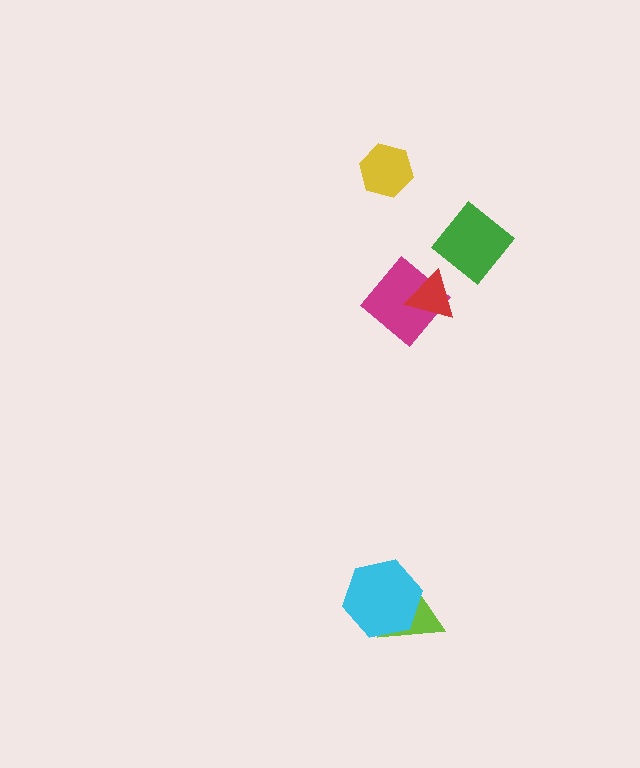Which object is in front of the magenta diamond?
The red triangle is in front of the magenta diamond.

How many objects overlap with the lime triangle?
1 object overlaps with the lime triangle.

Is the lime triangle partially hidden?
Yes, it is partially covered by another shape.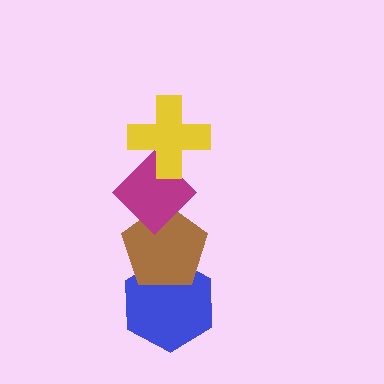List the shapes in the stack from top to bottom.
From top to bottom: the yellow cross, the magenta diamond, the brown pentagon, the blue hexagon.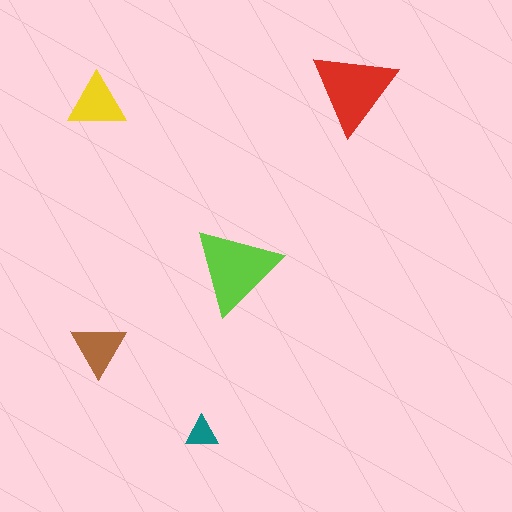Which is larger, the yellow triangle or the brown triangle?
The yellow one.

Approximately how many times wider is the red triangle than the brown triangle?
About 1.5 times wider.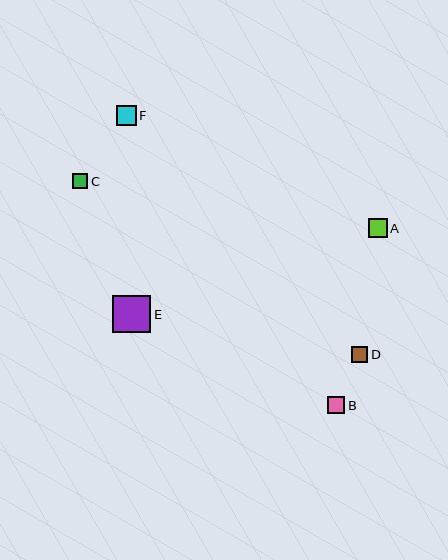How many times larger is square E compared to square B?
Square E is approximately 2.2 times the size of square B.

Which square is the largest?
Square E is the largest with a size of approximately 38 pixels.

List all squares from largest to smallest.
From largest to smallest: E, F, A, B, D, C.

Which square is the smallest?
Square C is the smallest with a size of approximately 15 pixels.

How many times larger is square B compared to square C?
Square B is approximately 1.1 times the size of square C.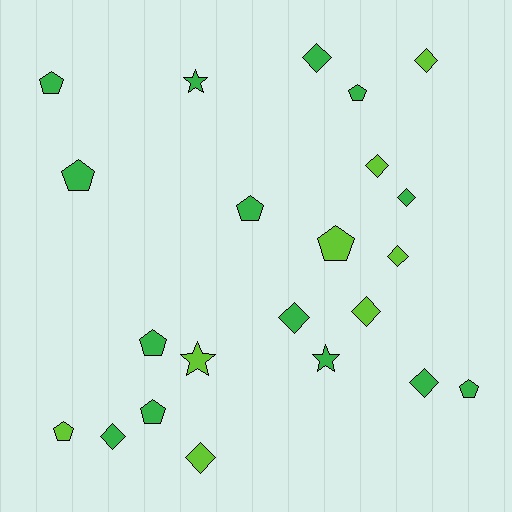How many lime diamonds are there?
There are 5 lime diamonds.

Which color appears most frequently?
Green, with 14 objects.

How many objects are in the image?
There are 22 objects.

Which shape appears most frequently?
Diamond, with 10 objects.